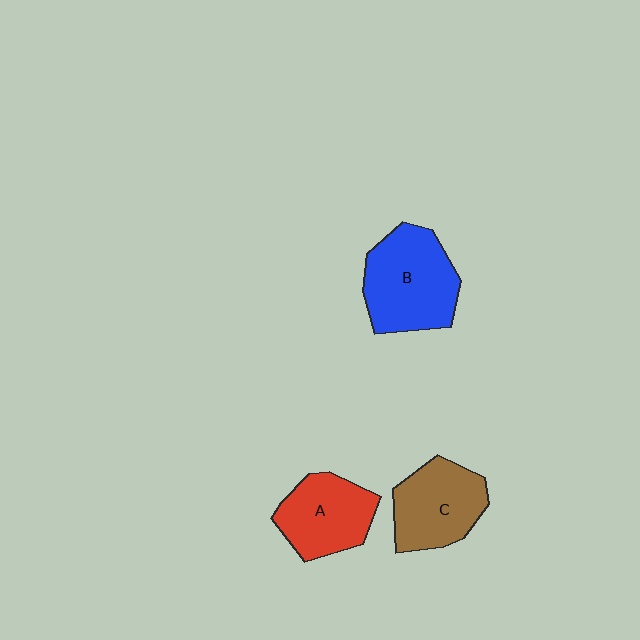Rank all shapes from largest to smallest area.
From largest to smallest: B (blue), C (brown), A (red).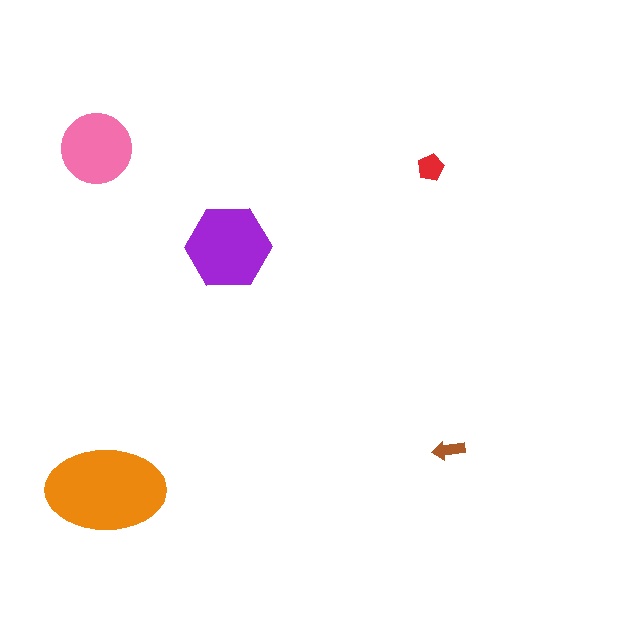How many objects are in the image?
There are 5 objects in the image.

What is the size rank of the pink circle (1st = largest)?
3rd.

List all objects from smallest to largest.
The brown arrow, the red pentagon, the pink circle, the purple hexagon, the orange ellipse.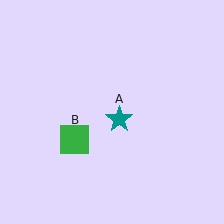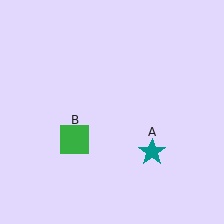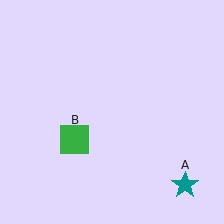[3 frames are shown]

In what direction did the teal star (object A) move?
The teal star (object A) moved down and to the right.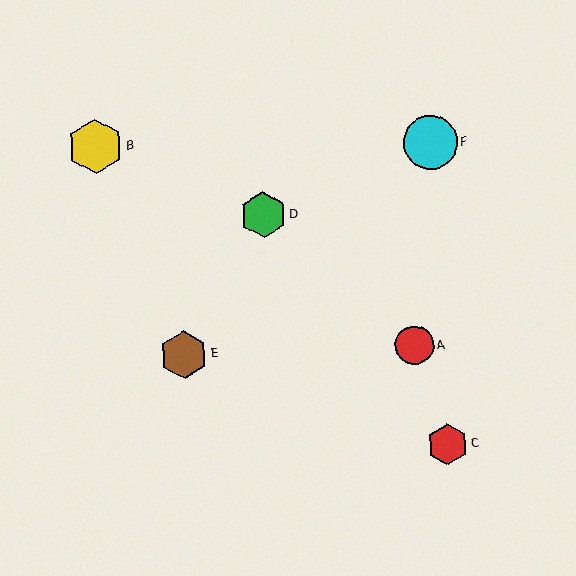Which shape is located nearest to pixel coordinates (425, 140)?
The cyan circle (labeled F) at (430, 143) is nearest to that location.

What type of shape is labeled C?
Shape C is a red hexagon.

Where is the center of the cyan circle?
The center of the cyan circle is at (430, 143).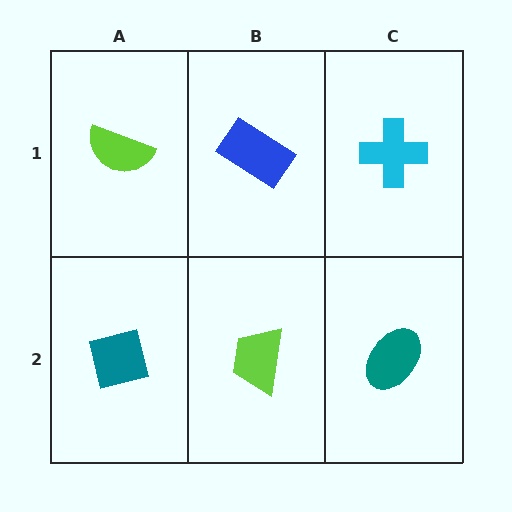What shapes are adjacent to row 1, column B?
A lime trapezoid (row 2, column B), a lime semicircle (row 1, column A), a cyan cross (row 1, column C).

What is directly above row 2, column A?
A lime semicircle.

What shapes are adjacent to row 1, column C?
A teal ellipse (row 2, column C), a blue rectangle (row 1, column B).